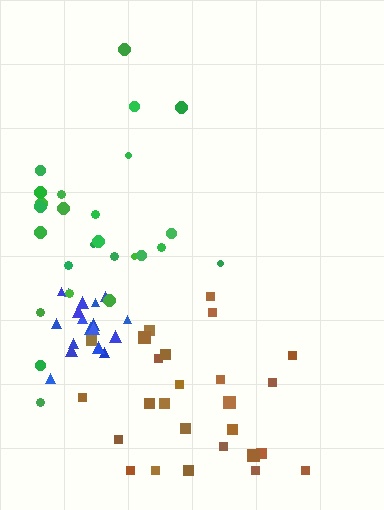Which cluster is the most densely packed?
Blue.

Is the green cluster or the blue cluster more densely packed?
Blue.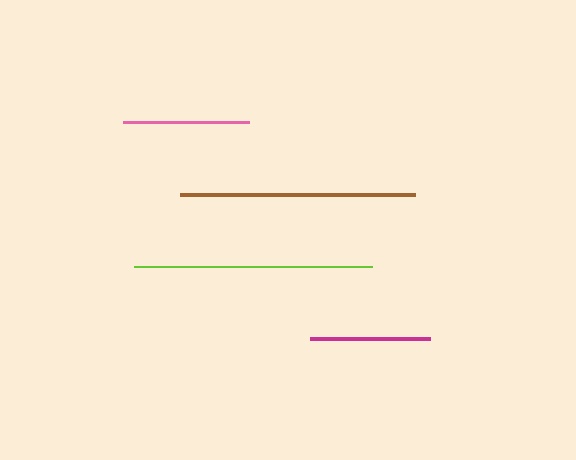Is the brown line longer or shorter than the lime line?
The lime line is longer than the brown line.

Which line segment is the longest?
The lime line is the longest at approximately 239 pixels.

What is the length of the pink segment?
The pink segment is approximately 126 pixels long.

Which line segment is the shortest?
The magenta line is the shortest at approximately 121 pixels.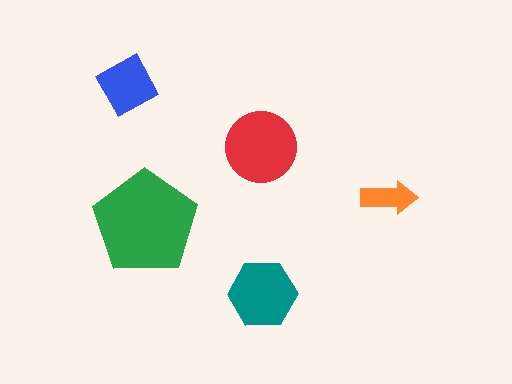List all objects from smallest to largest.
The orange arrow, the blue square, the teal hexagon, the red circle, the green pentagon.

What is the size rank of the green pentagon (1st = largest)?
1st.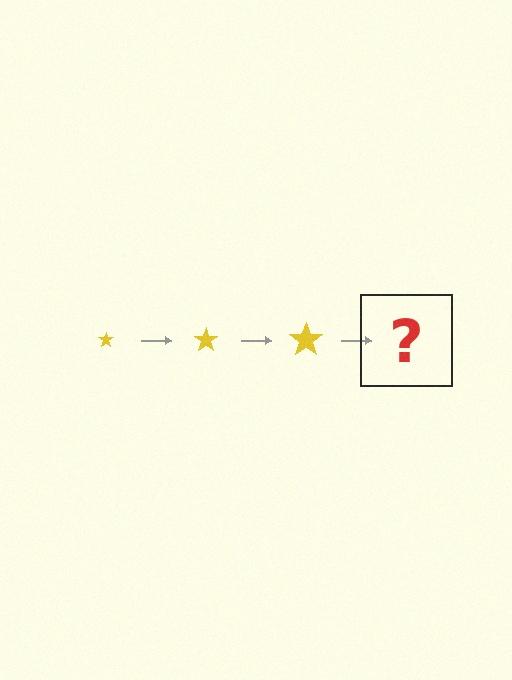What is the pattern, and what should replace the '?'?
The pattern is that the star gets progressively larger each step. The '?' should be a yellow star, larger than the previous one.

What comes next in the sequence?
The next element should be a yellow star, larger than the previous one.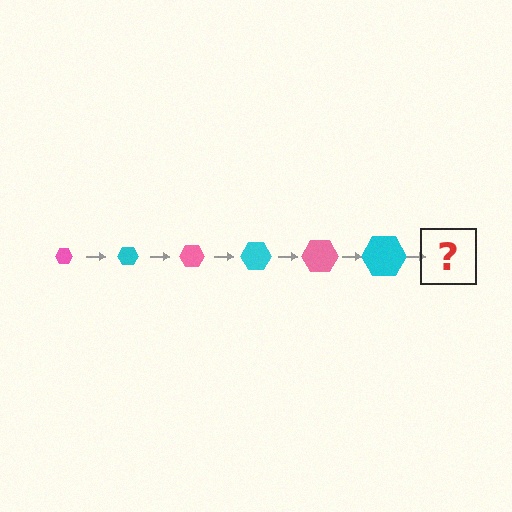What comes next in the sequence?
The next element should be a pink hexagon, larger than the previous one.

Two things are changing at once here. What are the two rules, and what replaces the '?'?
The two rules are that the hexagon grows larger each step and the color cycles through pink and cyan. The '?' should be a pink hexagon, larger than the previous one.